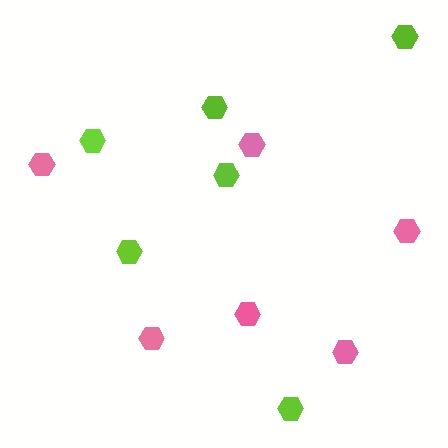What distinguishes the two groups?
There are 2 groups: one group of pink hexagons (6) and one group of lime hexagons (6).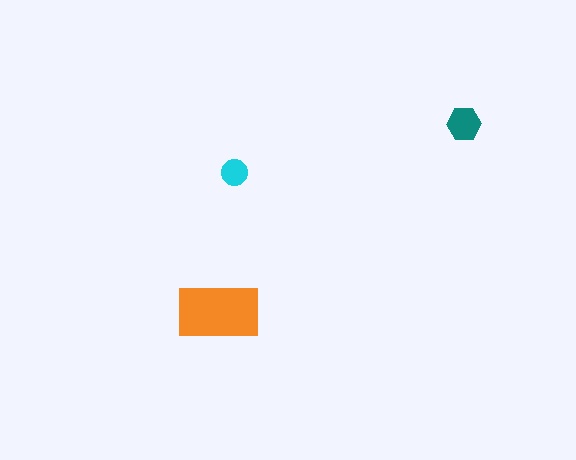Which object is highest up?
The teal hexagon is topmost.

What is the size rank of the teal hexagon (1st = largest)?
2nd.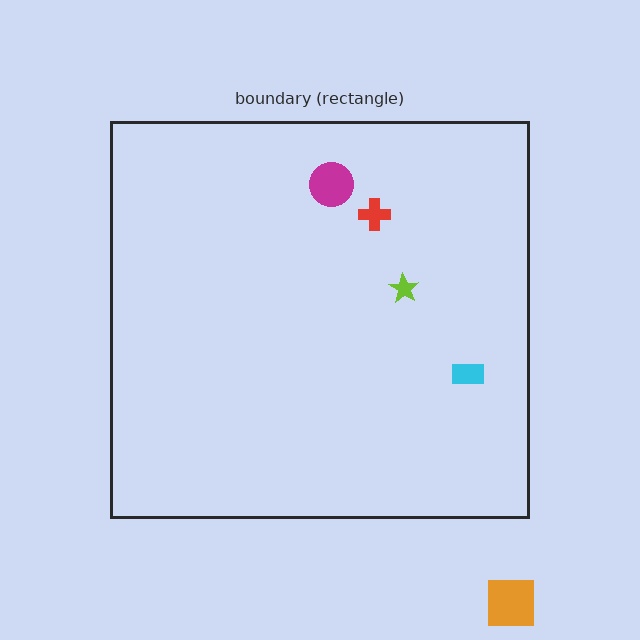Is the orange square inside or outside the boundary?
Outside.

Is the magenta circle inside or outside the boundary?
Inside.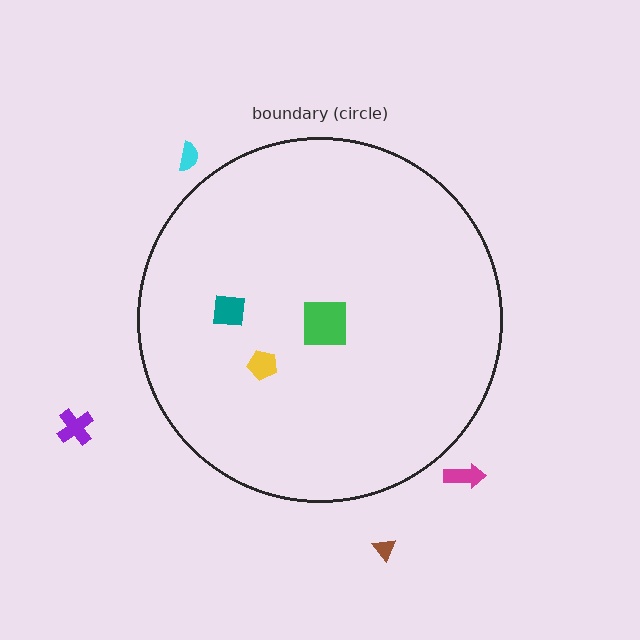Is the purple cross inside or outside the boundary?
Outside.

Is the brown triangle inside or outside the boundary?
Outside.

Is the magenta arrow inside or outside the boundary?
Outside.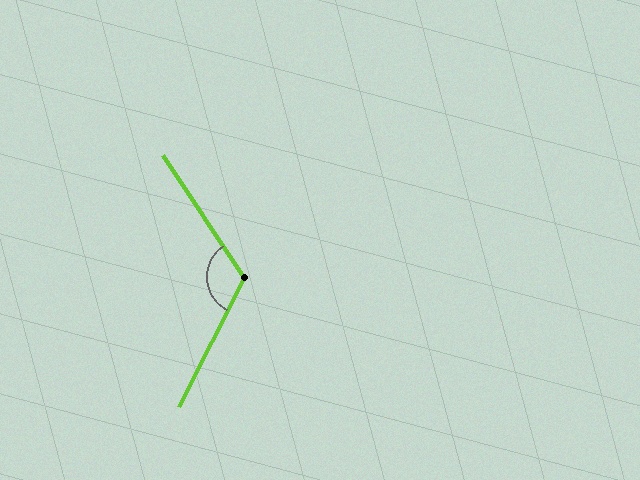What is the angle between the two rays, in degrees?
Approximately 120 degrees.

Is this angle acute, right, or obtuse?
It is obtuse.